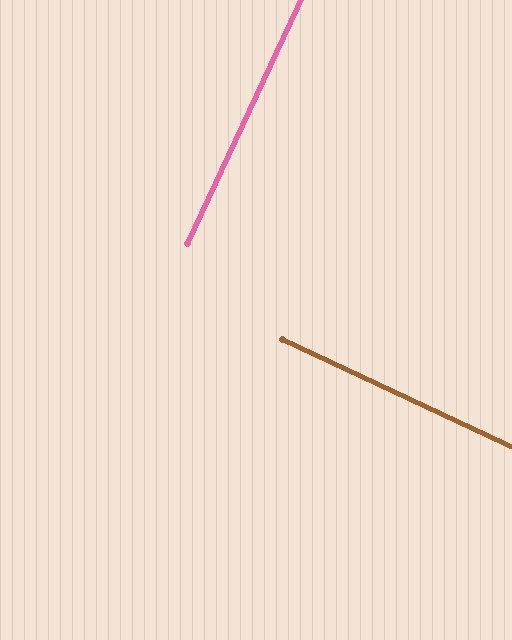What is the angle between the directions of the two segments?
Approximately 90 degrees.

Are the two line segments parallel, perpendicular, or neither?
Perpendicular — they meet at approximately 90°.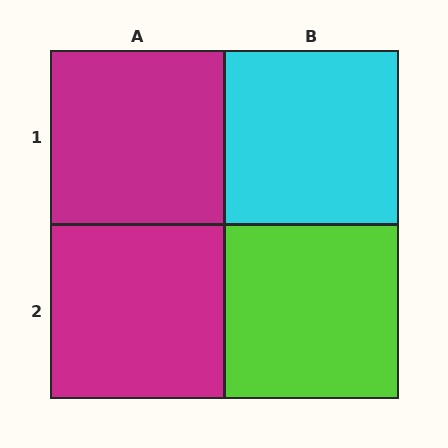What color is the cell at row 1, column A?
Magenta.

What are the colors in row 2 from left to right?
Magenta, lime.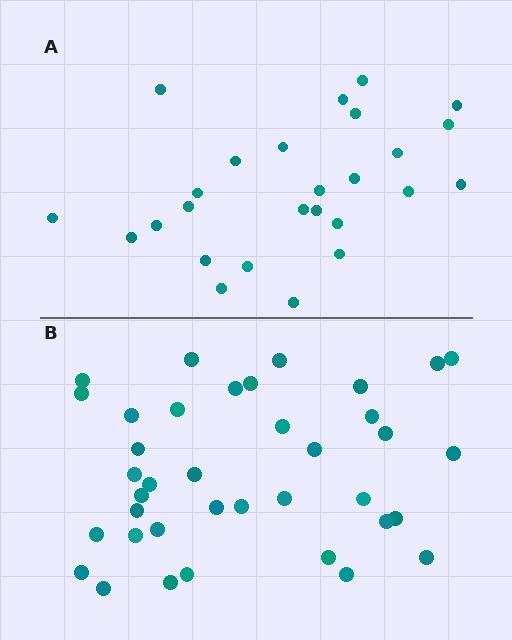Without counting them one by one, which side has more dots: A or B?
Region B (the bottom region) has more dots.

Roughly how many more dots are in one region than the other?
Region B has roughly 12 or so more dots than region A.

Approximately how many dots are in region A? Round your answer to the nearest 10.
About 30 dots. (The exact count is 26, which rounds to 30.)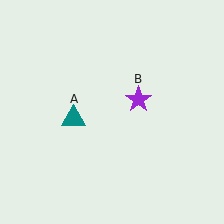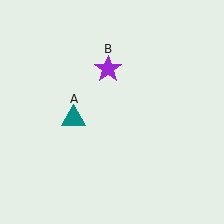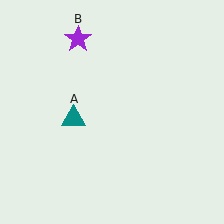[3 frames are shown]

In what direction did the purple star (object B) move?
The purple star (object B) moved up and to the left.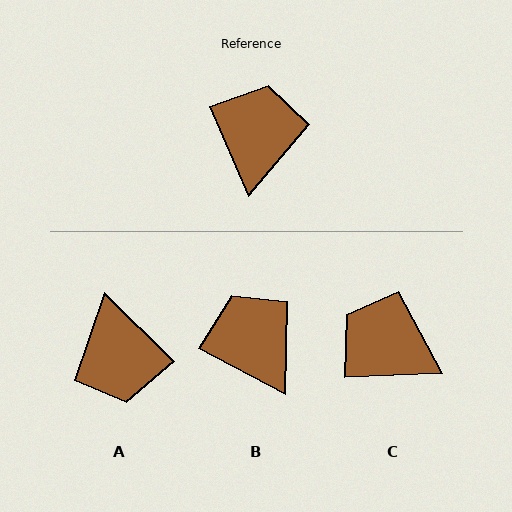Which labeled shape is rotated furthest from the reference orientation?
A, about 158 degrees away.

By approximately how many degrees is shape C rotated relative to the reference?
Approximately 69 degrees counter-clockwise.